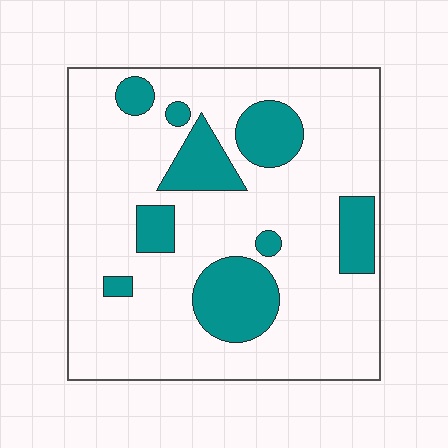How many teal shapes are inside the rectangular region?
9.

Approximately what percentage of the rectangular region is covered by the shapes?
Approximately 20%.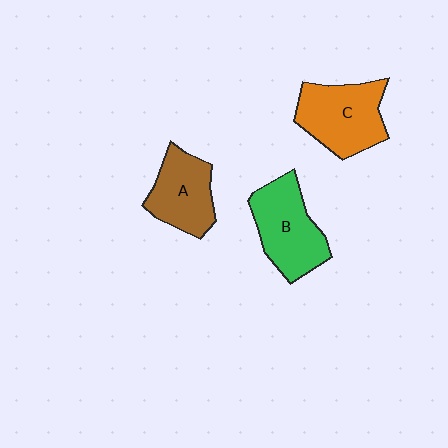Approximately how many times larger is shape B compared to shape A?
Approximately 1.2 times.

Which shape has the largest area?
Shape C (orange).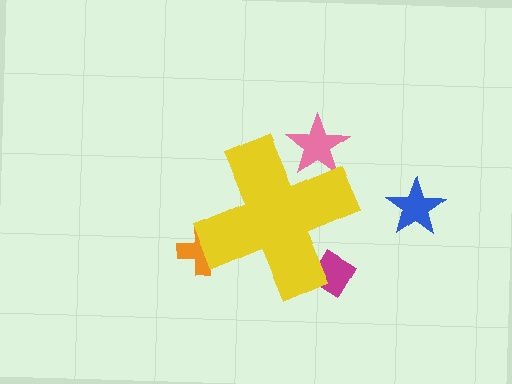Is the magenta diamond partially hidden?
Yes, the magenta diamond is partially hidden behind the yellow cross.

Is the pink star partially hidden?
Yes, the pink star is partially hidden behind the yellow cross.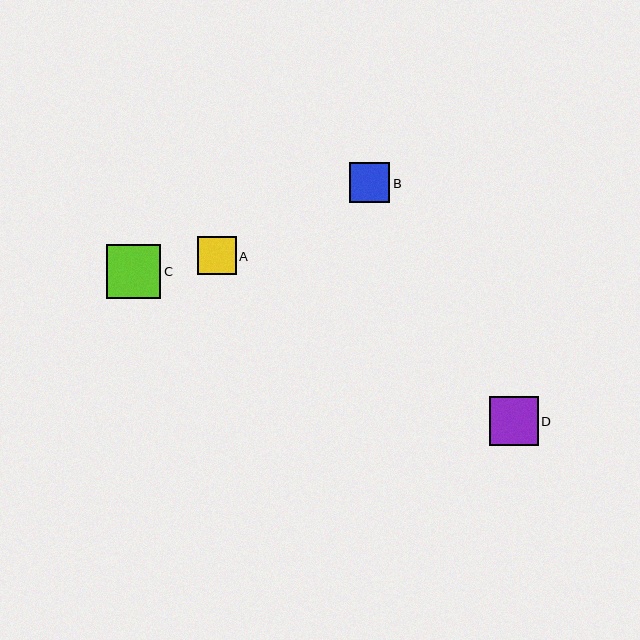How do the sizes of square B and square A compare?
Square B and square A are approximately the same size.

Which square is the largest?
Square C is the largest with a size of approximately 54 pixels.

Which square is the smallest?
Square A is the smallest with a size of approximately 39 pixels.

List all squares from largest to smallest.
From largest to smallest: C, D, B, A.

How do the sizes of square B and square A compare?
Square B and square A are approximately the same size.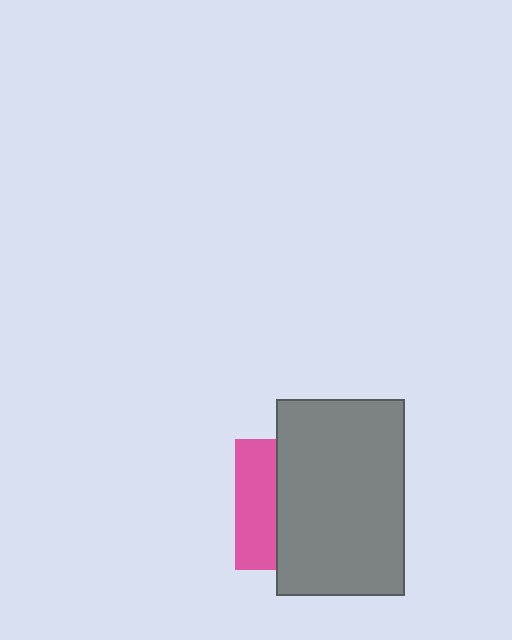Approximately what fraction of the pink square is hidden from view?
Roughly 69% of the pink square is hidden behind the gray rectangle.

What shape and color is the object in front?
The object in front is a gray rectangle.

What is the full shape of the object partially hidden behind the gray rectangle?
The partially hidden object is a pink square.